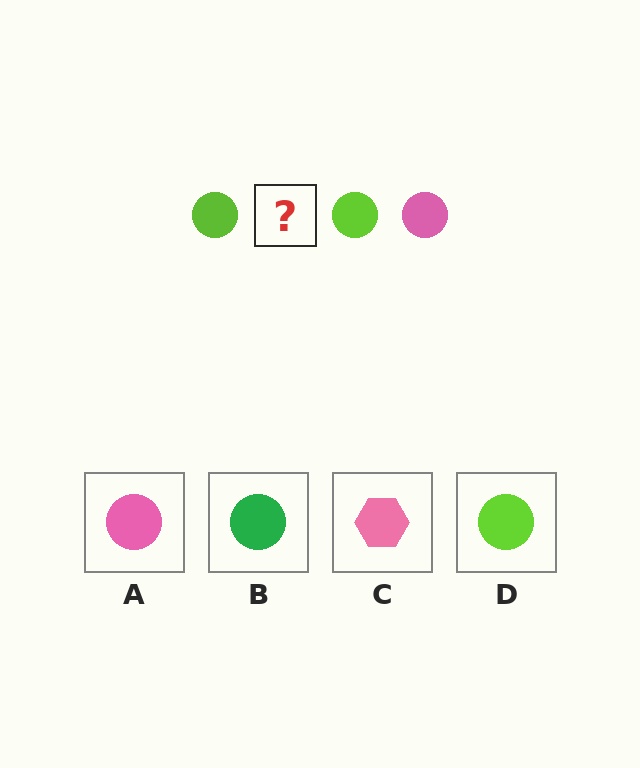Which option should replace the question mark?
Option A.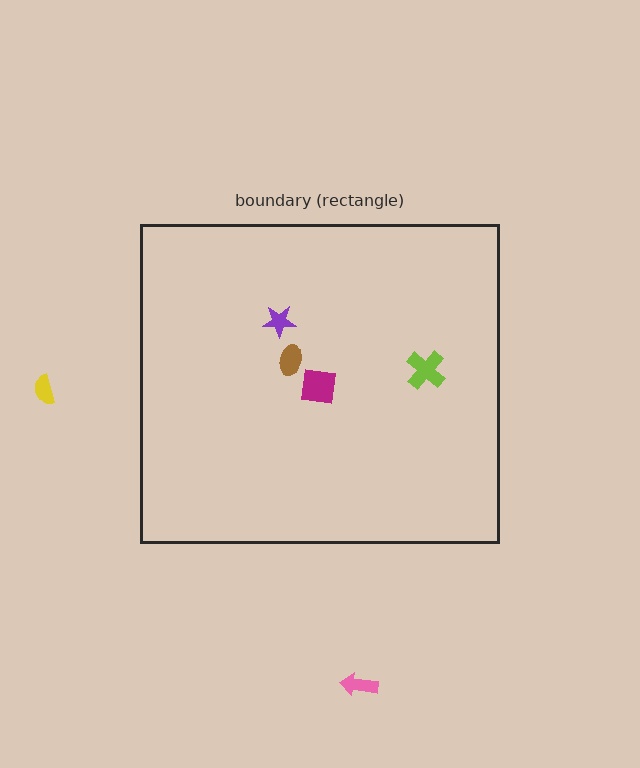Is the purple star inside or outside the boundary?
Inside.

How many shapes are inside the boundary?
4 inside, 2 outside.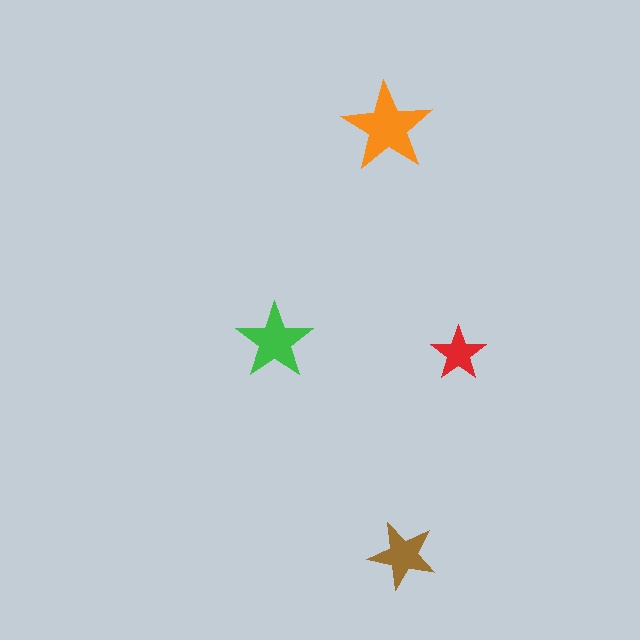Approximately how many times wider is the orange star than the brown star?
About 1.5 times wider.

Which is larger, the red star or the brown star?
The brown one.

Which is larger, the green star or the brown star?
The green one.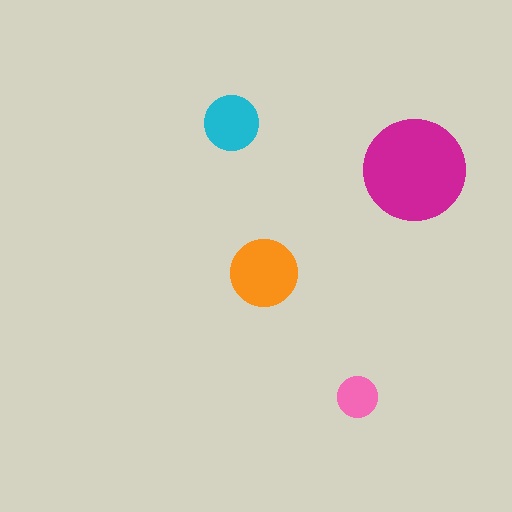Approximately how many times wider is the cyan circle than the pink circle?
About 1.5 times wider.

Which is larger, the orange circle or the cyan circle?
The orange one.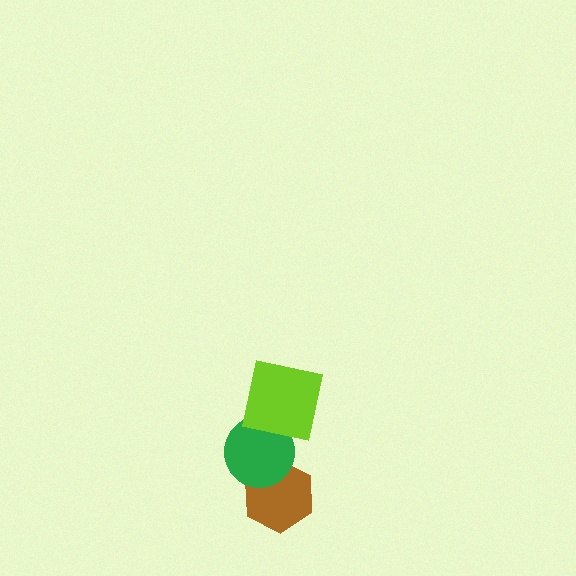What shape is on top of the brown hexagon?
The green circle is on top of the brown hexagon.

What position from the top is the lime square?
The lime square is 1st from the top.